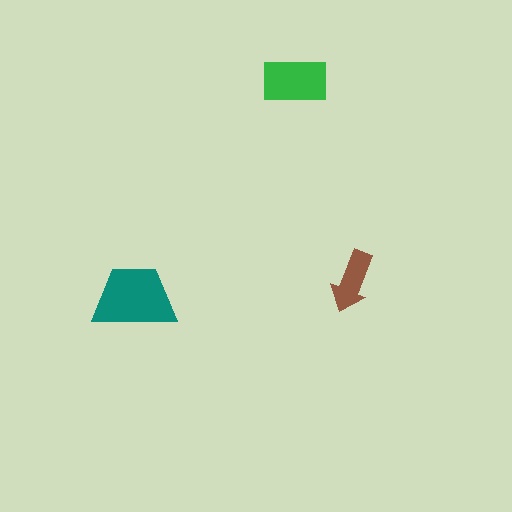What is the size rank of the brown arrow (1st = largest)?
3rd.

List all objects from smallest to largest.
The brown arrow, the green rectangle, the teal trapezoid.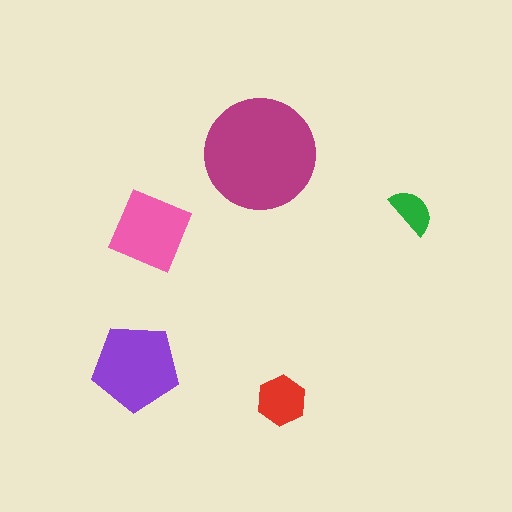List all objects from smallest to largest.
The green semicircle, the red hexagon, the pink diamond, the purple pentagon, the magenta circle.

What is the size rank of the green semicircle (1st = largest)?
5th.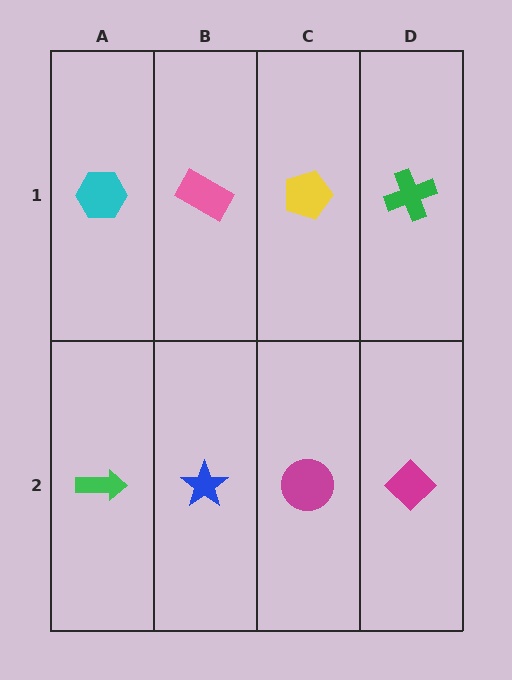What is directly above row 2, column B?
A pink rectangle.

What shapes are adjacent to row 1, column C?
A magenta circle (row 2, column C), a pink rectangle (row 1, column B), a green cross (row 1, column D).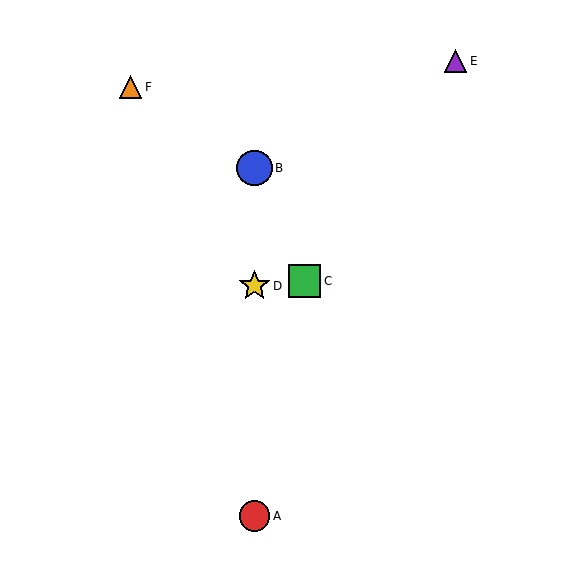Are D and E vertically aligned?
No, D is at x≈255 and E is at x≈456.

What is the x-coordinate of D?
Object D is at x≈255.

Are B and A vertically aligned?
Yes, both are at x≈255.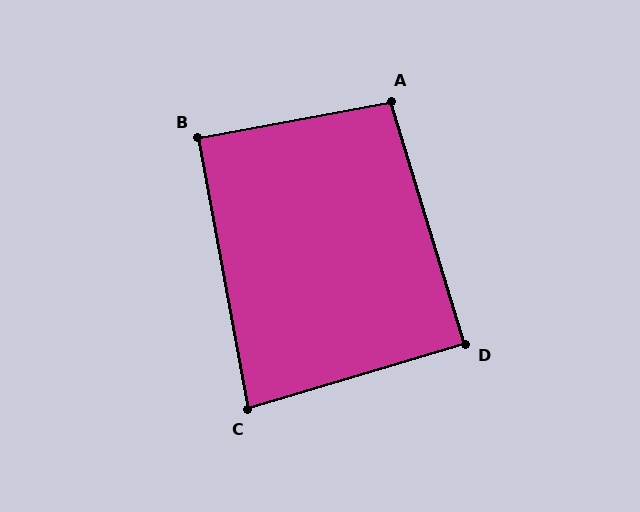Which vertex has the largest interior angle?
A, at approximately 96 degrees.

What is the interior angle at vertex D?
Approximately 90 degrees (approximately right).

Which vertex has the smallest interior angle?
C, at approximately 84 degrees.